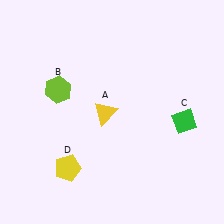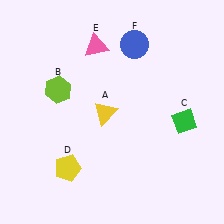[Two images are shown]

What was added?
A pink triangle (E), a blue circle (F) were added in Image 2.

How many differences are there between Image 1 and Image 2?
There are 2 differences between the two images.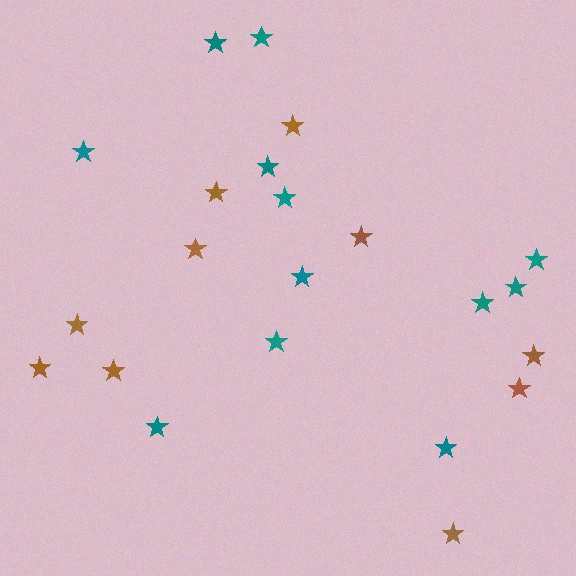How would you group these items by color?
There are 2 groups: one group of teal stars (12) and one group of brown stars (10).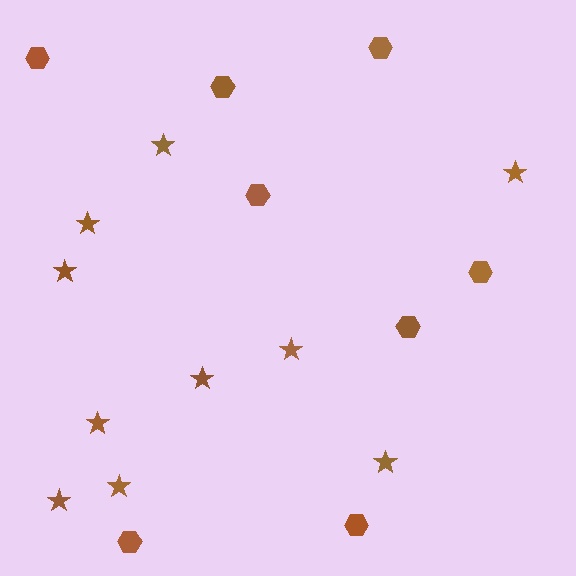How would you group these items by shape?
There are 2 groups: one group of stars (10) and one group of hexagons (8).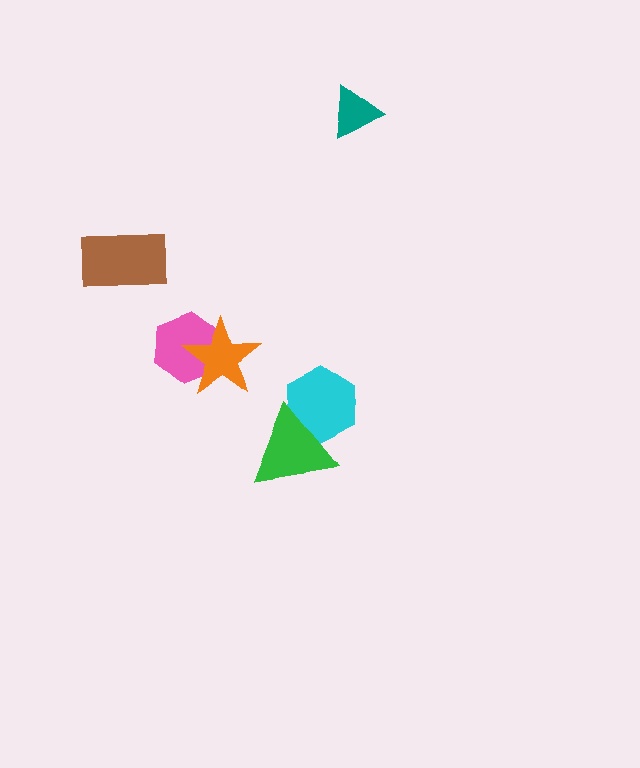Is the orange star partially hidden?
No, no other shape covers it.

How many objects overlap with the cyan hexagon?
1 object overlaps with the cyan hexagon.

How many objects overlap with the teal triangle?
0 objects overlap with the teal triangle.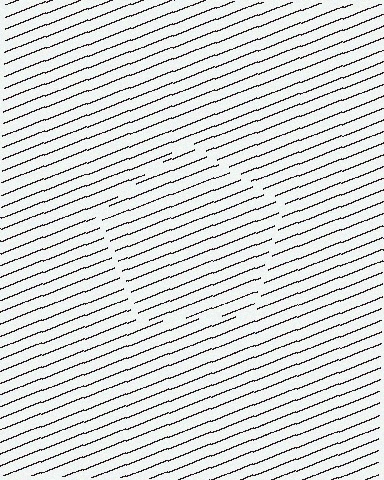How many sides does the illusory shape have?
5 sides — the line-ends trace a pentagon.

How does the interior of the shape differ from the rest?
The interior of the shape contains the same grating, shifted by half a period — the contour is defined by the phase discontinuity where line-ends from the inner and outer gratings abut.